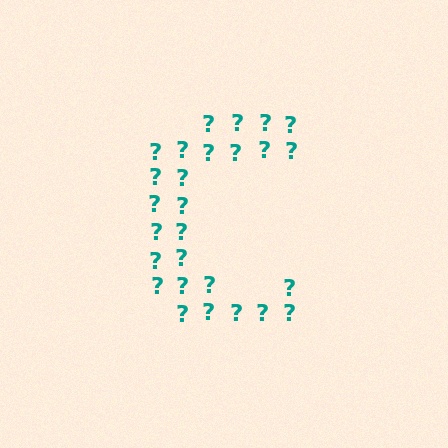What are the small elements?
The small elements are question marks.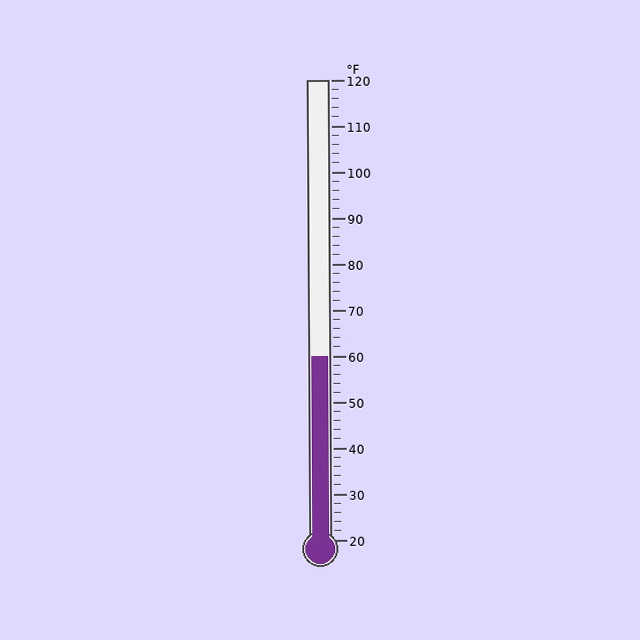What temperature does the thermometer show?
The thermometer shows approximately 60°F.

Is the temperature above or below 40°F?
The temperature is above 40°F.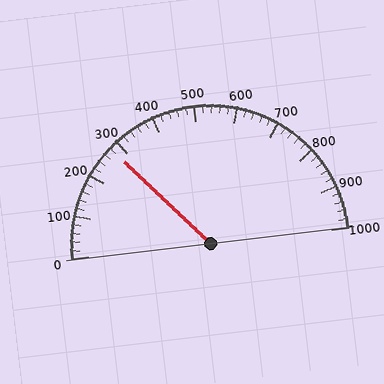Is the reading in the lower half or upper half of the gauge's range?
The reading is in the lower half of the range (0 to 1000).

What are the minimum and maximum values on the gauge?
The gauge ranges from 0 to 1000.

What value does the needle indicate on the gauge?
The needle indicates approximately 280.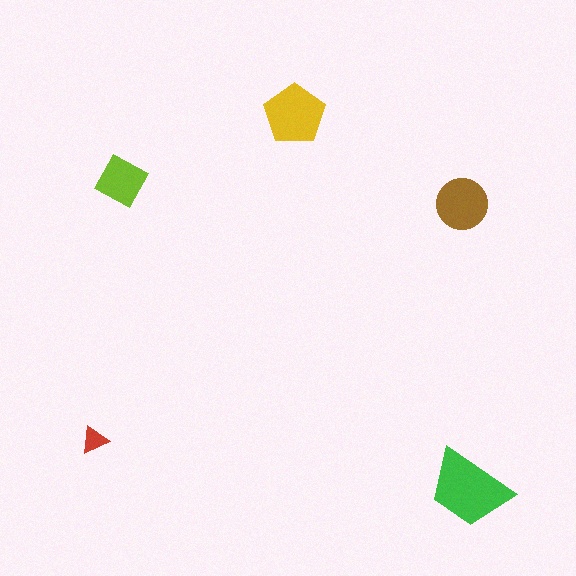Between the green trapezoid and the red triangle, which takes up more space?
The green trapezoid.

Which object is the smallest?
The red triangle.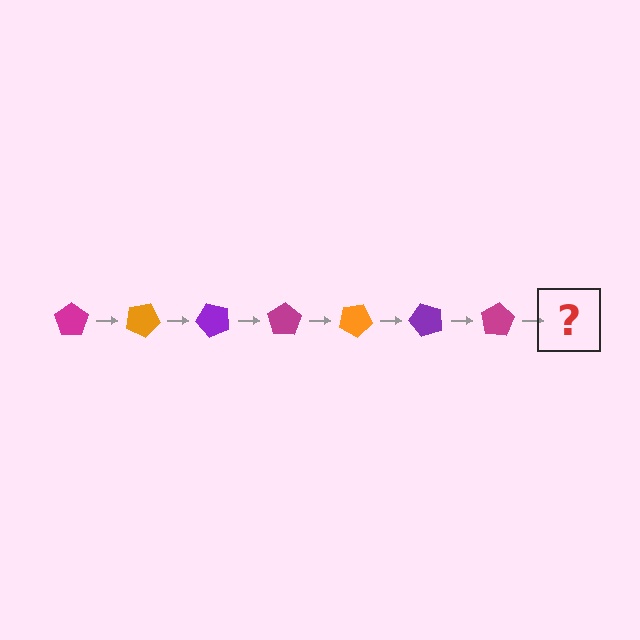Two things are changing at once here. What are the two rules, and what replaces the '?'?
The two rules are that it rotates 25 degrees each step and the color cycles through magenta, orange, and purple. The '?' should be an orange pentagon, rotated 175 degrees from the start.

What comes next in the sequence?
The next element should be an orange pentagon, rotated 175 degrees from the start.